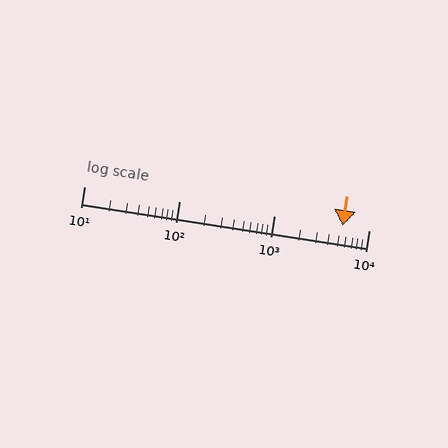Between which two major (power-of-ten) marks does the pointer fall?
The pointer is between 1000 and 10000.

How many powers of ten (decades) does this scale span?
The scale spans 3 decades, from 10 to 10000.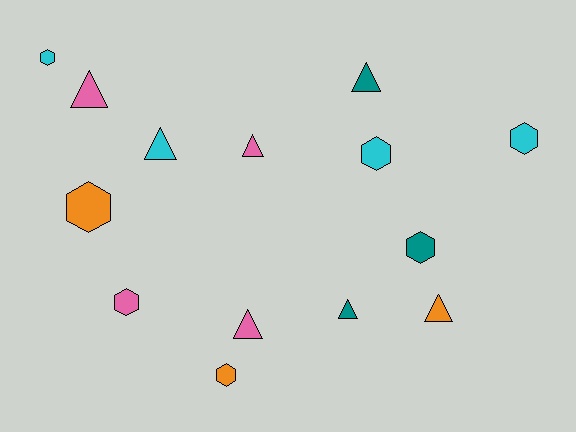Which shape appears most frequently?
Hexagon, with 7 objects.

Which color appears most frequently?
Pink, with 4 objects.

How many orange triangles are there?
There is 1 orange triangle.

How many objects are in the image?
There are 14 objects.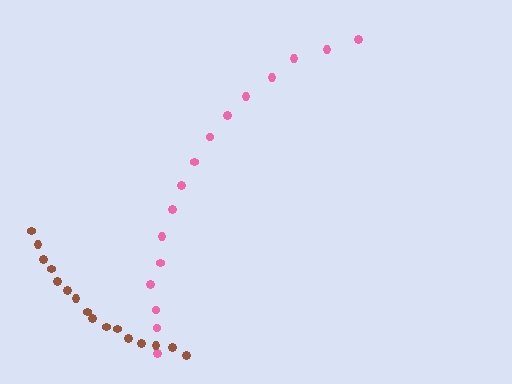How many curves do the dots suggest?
There are 2 distinct paths.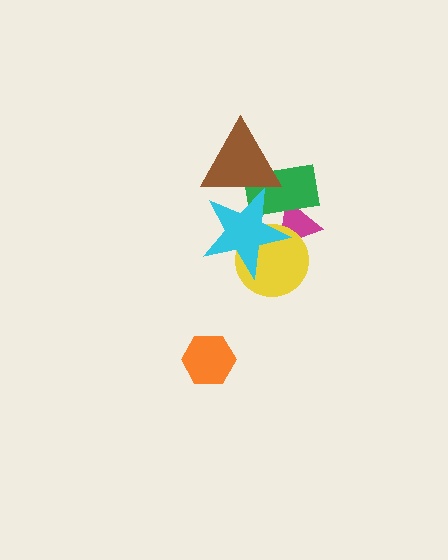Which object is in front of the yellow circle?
The cyan star is in front of the yellow circle.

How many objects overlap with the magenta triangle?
3 objects overlap with the magenta triangle.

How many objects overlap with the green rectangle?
3 objects overlap with the green rectangle.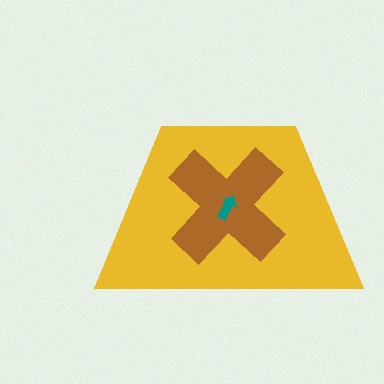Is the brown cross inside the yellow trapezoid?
Yes.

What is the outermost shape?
The yellow trapezoid.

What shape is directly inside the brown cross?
The teal arrow.